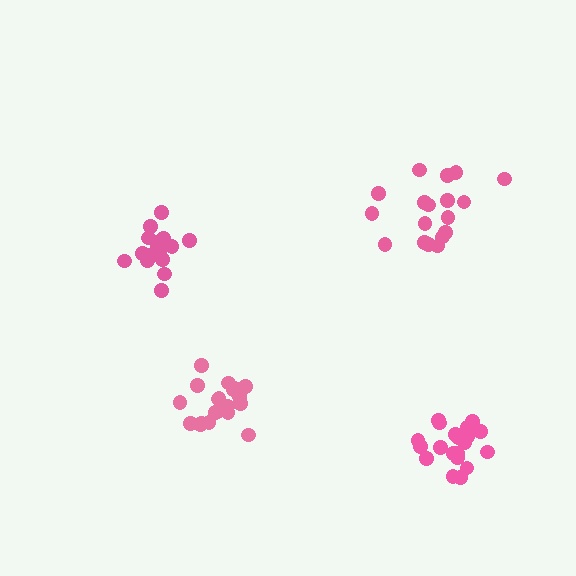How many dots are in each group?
Group 1: 20 dots, Group 2: 18 dots, Group 3: 17 dots, Group 4: 21 dots (76 total).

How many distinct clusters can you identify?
There are 4 distinct clusters.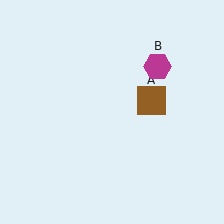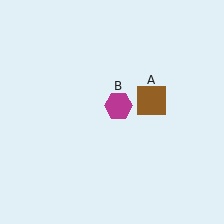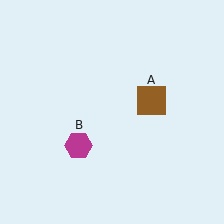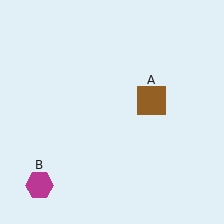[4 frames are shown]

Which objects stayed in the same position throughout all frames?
Brown square (object A) remained stationary.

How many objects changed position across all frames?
1 object changed position: magenta hexagon (object B).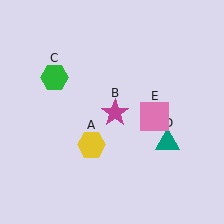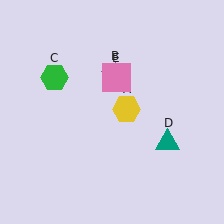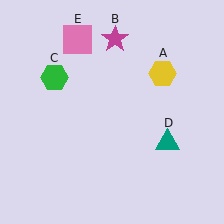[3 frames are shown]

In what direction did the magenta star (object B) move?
The magenta star (object B) moved up.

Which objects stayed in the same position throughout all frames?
Green hexagon (object C) and teal triangle (object D) remained stationary.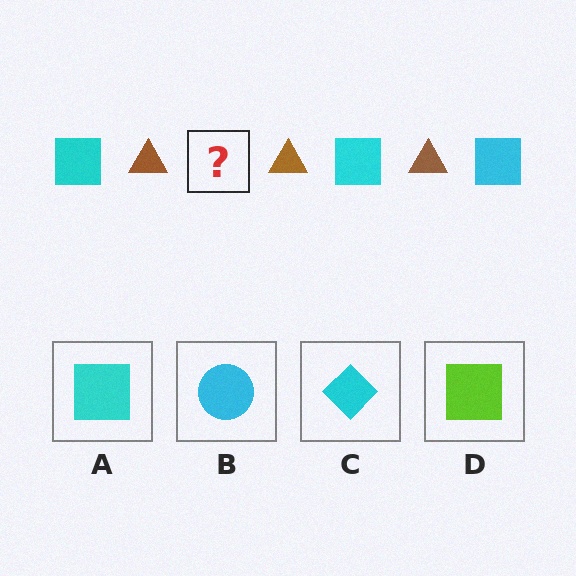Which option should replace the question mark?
Option A.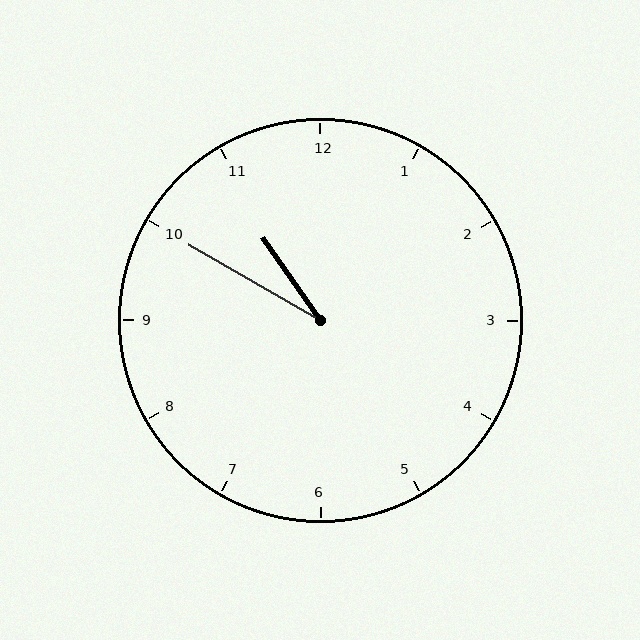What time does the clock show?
10:50.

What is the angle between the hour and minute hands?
Approximately 25 degrees.